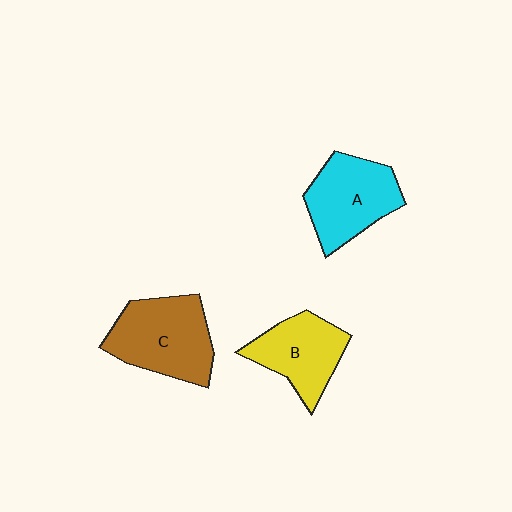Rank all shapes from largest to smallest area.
From largest to smallest: C (brown), A (cyan), B (yellow).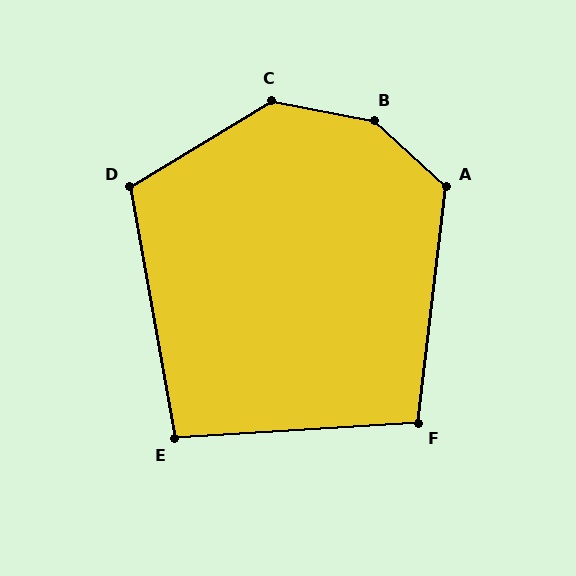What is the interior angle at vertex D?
Approximately 111 degrees (obtuse).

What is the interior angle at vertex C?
Approximately 138 degrees (obtuse).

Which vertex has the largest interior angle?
B, at approximately 149 degrees.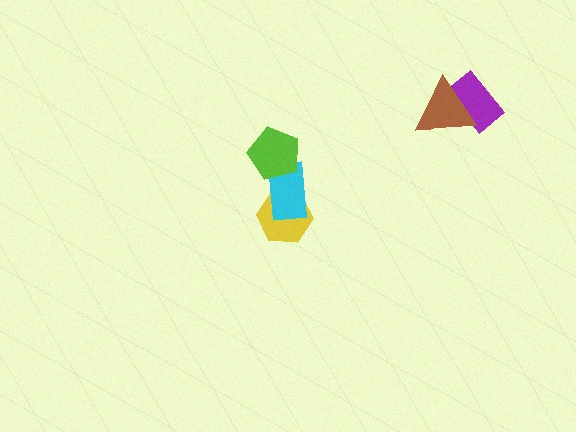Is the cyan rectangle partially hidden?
Yes, it is partially covered by another shape.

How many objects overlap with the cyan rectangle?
2 objects overlap with the cyan rectangle.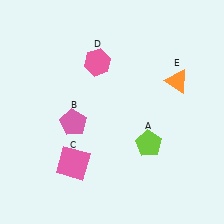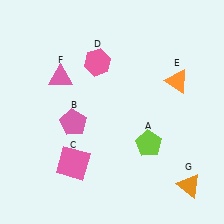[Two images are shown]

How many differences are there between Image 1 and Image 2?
There are 2 differences between the two images.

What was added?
A pink triangle (F), an orange triangle (G) were added in Image 2.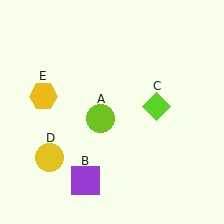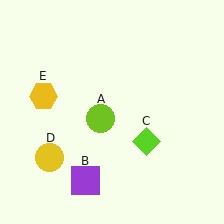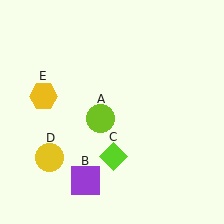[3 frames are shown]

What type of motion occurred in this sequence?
The lime diamond (object C) rotated clockwise around the center of the scene.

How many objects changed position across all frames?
1 object changed position: lime diamond (object C).